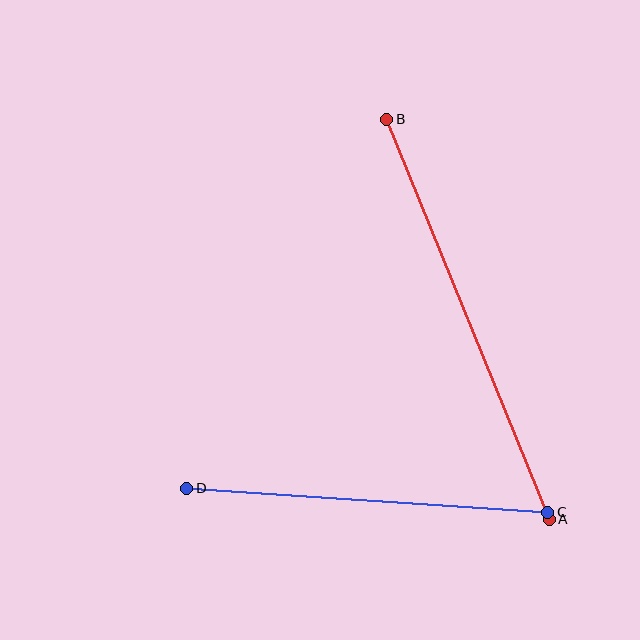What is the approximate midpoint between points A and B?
The midpoint is at approximately (468, 319) pixels.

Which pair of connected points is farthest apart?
Points A and B are farthest apart.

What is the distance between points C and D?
The distance is approximately 362 pixels.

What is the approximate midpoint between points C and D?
The midpoint is at approximately (367, 500) pixels.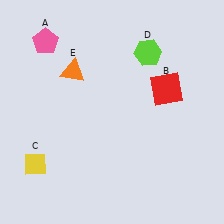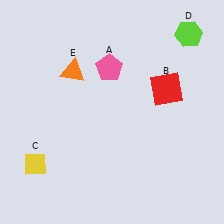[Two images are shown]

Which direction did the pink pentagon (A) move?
The pink pentagon (A) moved right.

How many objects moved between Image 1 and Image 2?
2 objects moved between the two images.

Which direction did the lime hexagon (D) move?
The lime hexagon (D) moved right.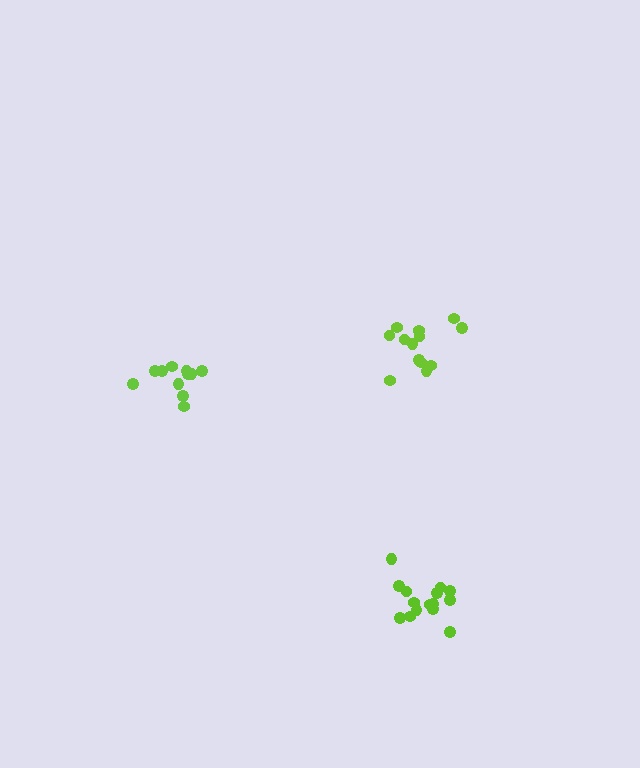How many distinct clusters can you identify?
There are 3 distinct clusters.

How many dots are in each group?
Group 1: 13 dots, Group 2: 11 dots, Group 3: 15 dots (39 total).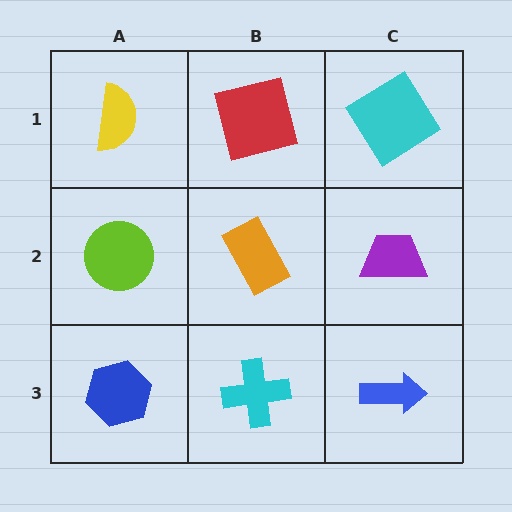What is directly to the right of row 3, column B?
A blue arrow.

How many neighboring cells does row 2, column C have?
3.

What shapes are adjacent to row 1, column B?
An orange rectangle (row 2, column B), a yellow semicircle (row 1, column A), a cyan diamond (row 1, column C).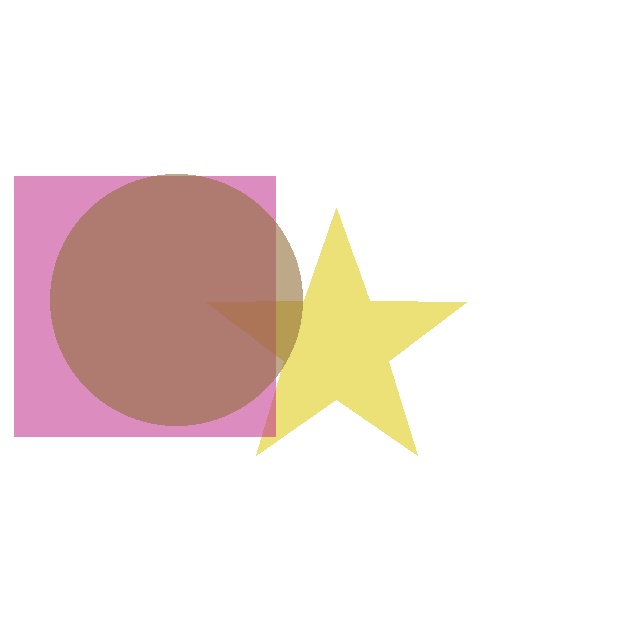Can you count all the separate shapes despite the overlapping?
Yes, there are 3 separate shapes.